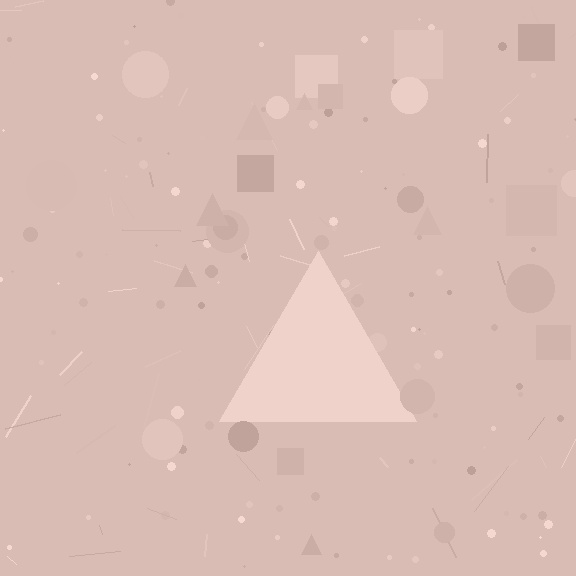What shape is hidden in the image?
A triangle is hidden in the image.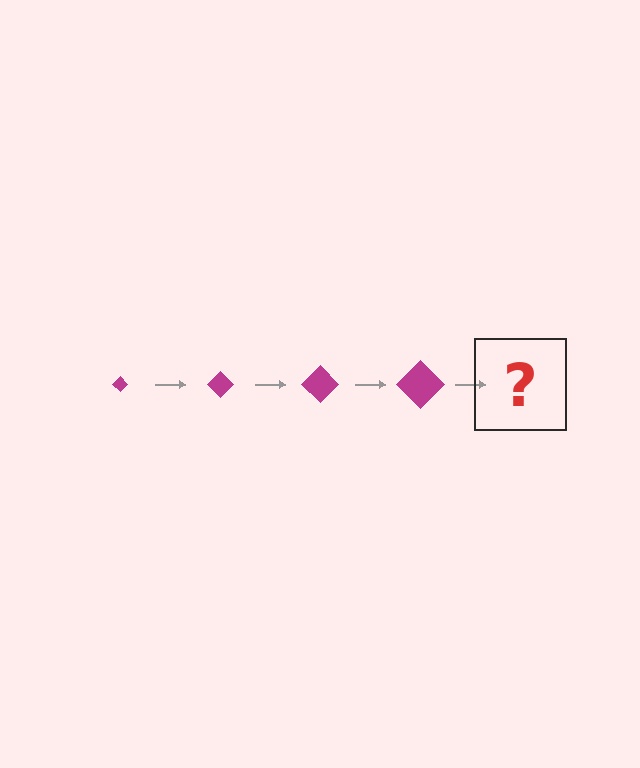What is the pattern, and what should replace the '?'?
The pattern is that the diamond gets progressively larger each step. The '?' should be a magenta diamond, larger than the previous one.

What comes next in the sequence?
The next element should be a magenta diamond, larger than the previous one.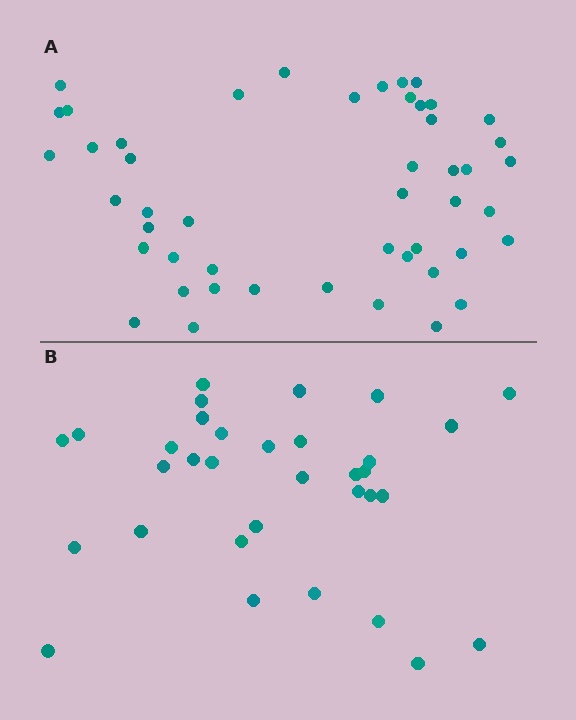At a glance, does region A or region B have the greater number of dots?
Region A (the top region) has more dots.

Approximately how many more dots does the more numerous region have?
Region A has approximately 15 more dots than region B.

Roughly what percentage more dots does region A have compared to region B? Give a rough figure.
About 45% more.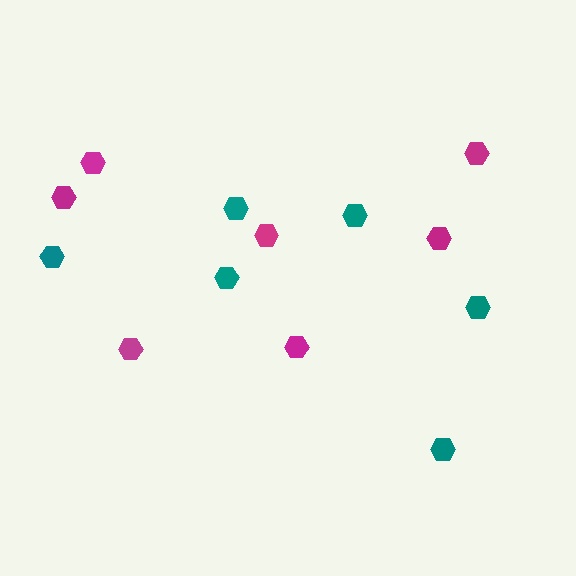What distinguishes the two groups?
There are 2 groups: one group of teal hexagons (6) and one group of magenta hexagons (7).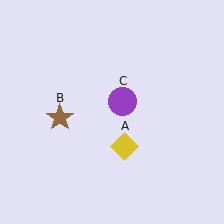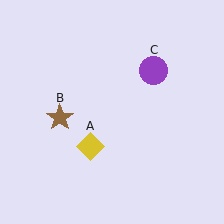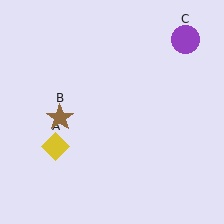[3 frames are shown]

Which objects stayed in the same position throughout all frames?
Brown star (object B) remained stationary.